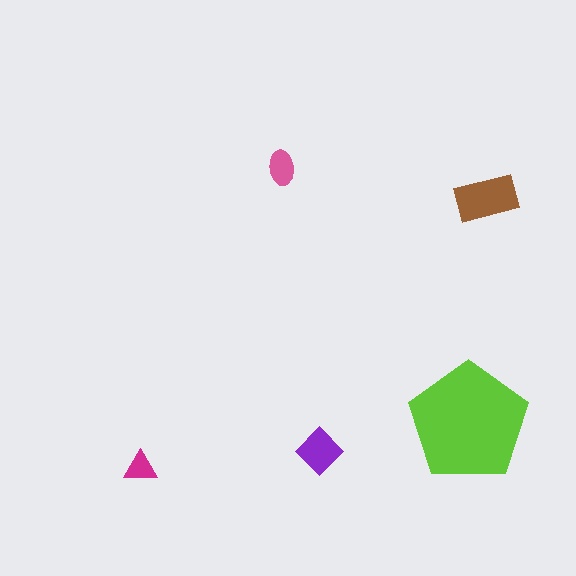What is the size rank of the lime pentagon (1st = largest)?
1st.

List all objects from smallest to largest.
The magenta triangle, the pink ellipse, the purple diamond, the brown rectangle, the lime pentagon.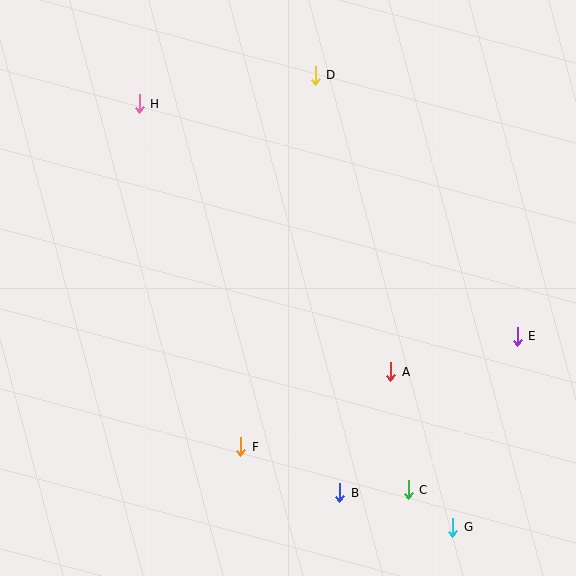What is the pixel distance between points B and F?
The distance between B and F is 109 pixels.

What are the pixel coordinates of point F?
Point F is at (241, 447).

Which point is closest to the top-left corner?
Point H is closest to the top-left corner.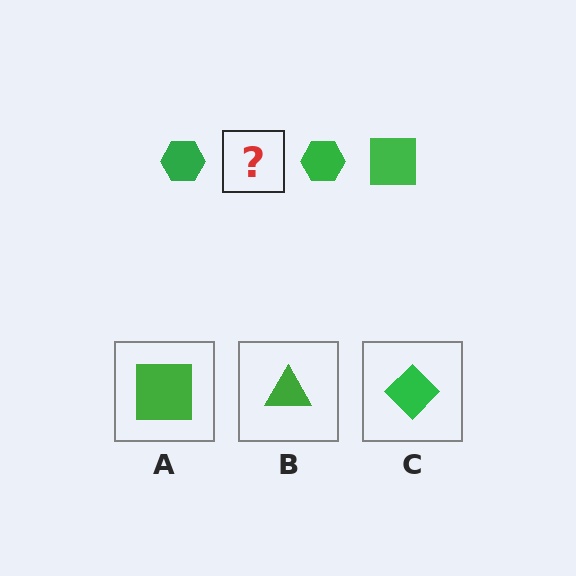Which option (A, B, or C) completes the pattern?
A.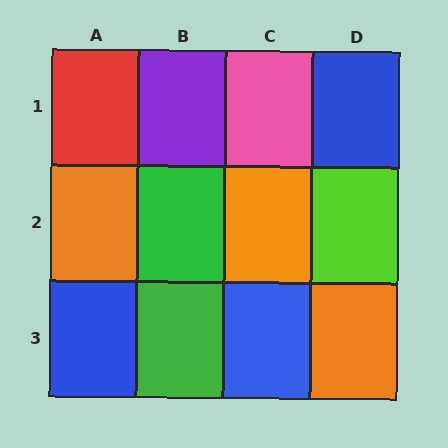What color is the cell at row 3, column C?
Blue.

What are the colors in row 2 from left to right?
Orange, green, orange, lime.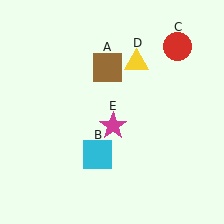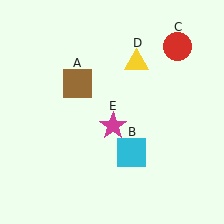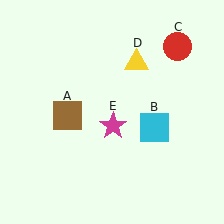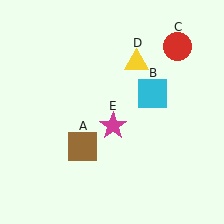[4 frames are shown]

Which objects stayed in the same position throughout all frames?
Red circle (object C) and yellow triangle (object D) and magenta star (object E) remained stationary.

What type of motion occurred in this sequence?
The brown square (object A), cyan square (object B) rotated counterclockwise around the center of the scene.